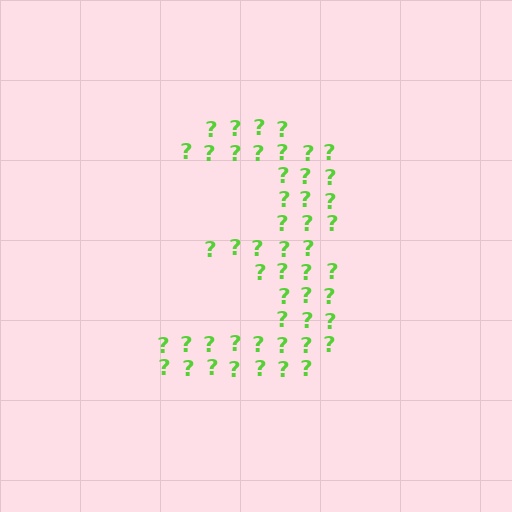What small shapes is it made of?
It is made of small question marks.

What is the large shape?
The large shape is the digit 3.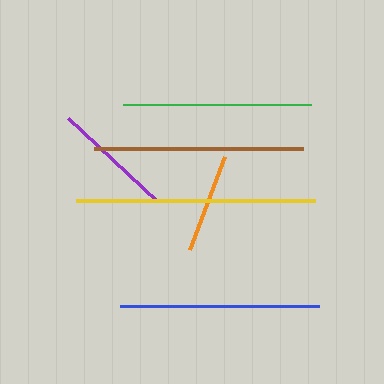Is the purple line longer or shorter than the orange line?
The purple line is longer than the orange line.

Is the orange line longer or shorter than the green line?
The green line is longer than the orange line.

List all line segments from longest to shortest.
From longest to shortest: yellow, brown, blue, green, purple, orange.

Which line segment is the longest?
The yellow line is the longest at approximately 239 pixels.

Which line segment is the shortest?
The orange line is the shortest at approximately 99 pixels.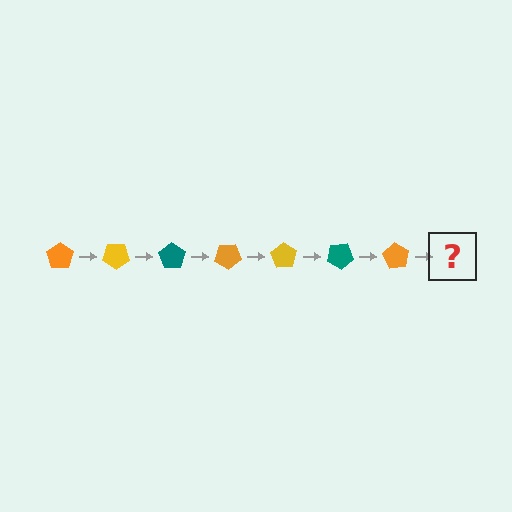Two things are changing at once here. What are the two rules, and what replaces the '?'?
The two rules are that it rotates 35 degrees each step and the color cycles through orange, yellow, and teal. The '?' should be a yellow pentagon, rotated 245 degrees from the start.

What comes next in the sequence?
The next element should be a yellow pentagon, rotated 245 degrees from the start.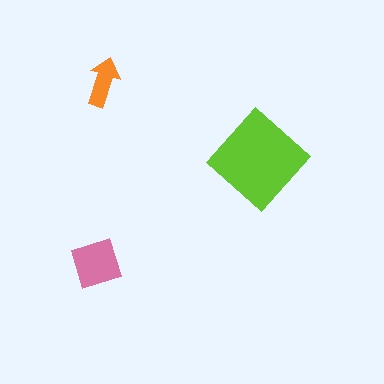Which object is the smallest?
The orange arrow.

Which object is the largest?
The lime diamond.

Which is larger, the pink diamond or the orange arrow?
The pink diamond.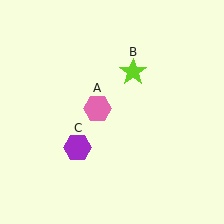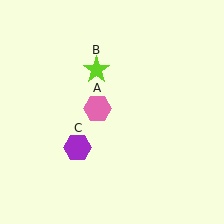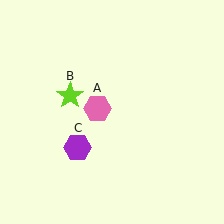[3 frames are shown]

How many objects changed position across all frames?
1 object changed position: lime star (object B).